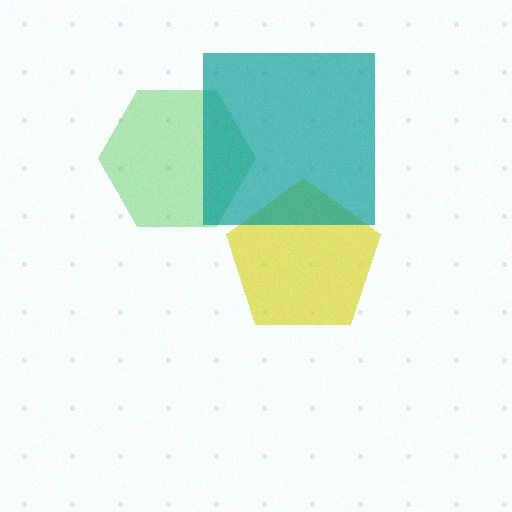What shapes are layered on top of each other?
The layered shapes are: a green hexagon, a yellow pentagon, a teal square.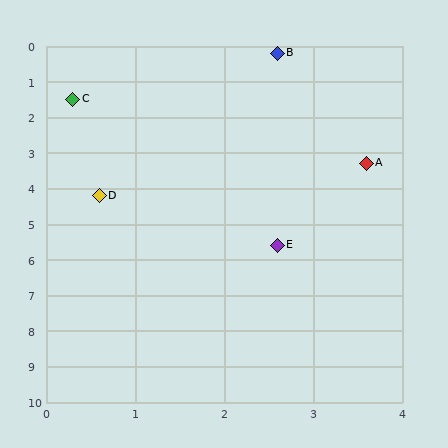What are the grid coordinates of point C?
Point C is at approximately (0.3, 1.5).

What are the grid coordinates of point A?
Point A is at approximately (3.6, 3.3).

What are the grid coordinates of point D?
Point D is at approximately (0.6, 4.2).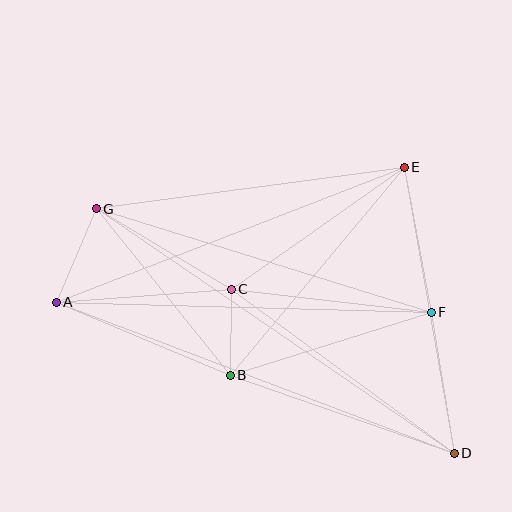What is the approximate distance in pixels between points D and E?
The distance between D and E is approximately 290 pixels.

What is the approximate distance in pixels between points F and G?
The distance between F and G is approximately 350 pixels.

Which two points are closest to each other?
Points B and C are closest to each other.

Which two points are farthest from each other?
Points D and G are farthest from each other.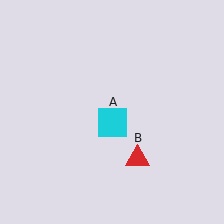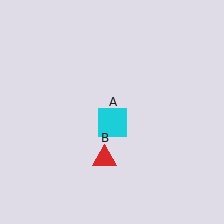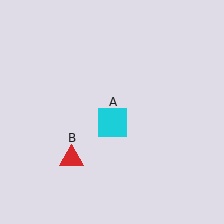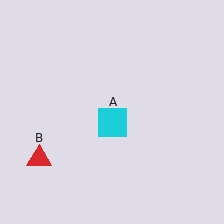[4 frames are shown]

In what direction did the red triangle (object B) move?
The red triangle (object B) moved left.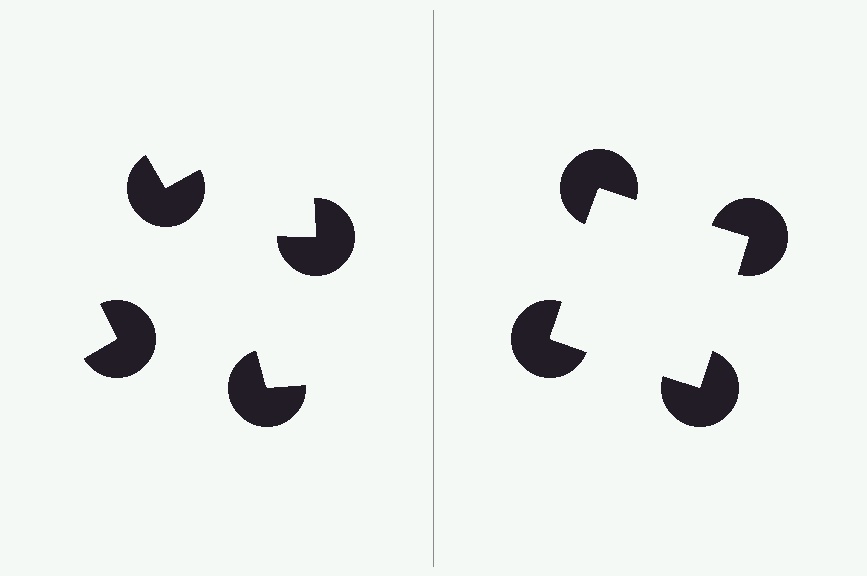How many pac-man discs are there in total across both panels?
8 — 4 on each side.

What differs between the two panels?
The pac-man discs are positioned identically on both sides; only the wedge orientations differ. On the right they align to a square; on the left they are misaligned.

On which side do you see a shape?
An illusory square appears on the right side. On the left side the wedge cuts are rotated, so no coherent shape forms.